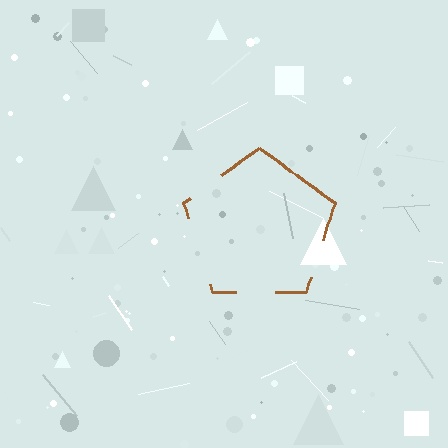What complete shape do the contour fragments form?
The contour fragments form a pentagon.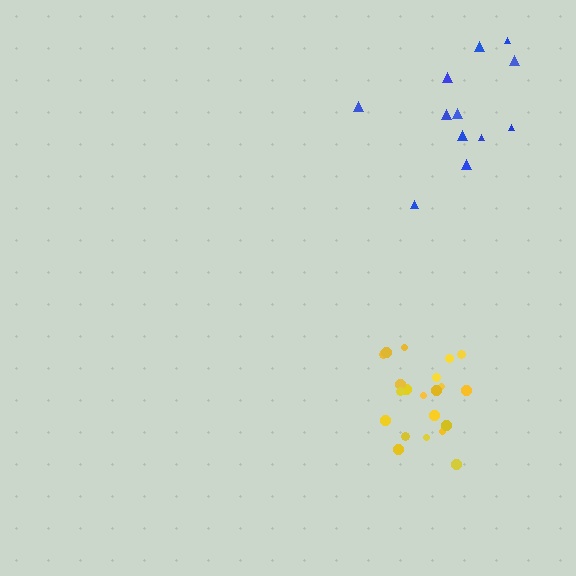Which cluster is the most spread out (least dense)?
Blue.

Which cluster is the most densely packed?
Yellow.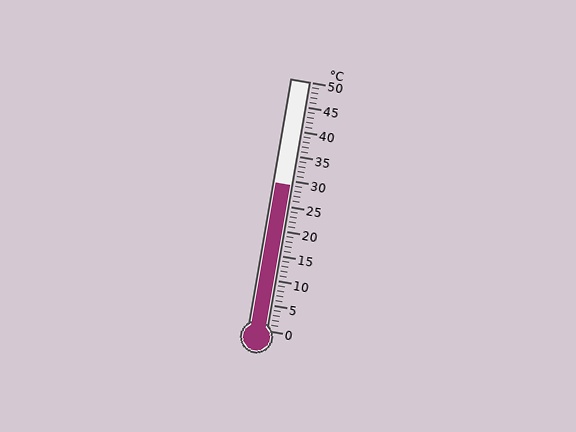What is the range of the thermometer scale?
The thermometer scale ranges from 0°C to 50°C.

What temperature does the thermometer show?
The thermometer shows approximately 29°C.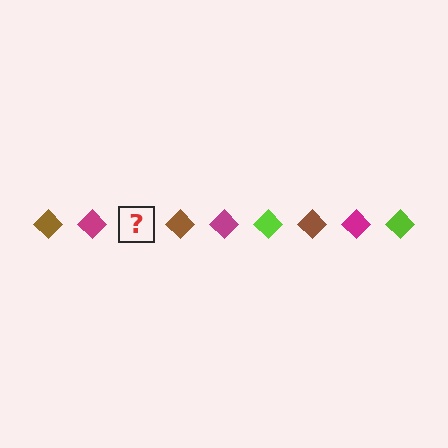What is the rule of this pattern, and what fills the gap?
The rule is that the pattern cycles through brown, magenta, lime diamonds. The gap should be filled with a lime diamond.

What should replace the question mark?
The question mark should be replaced with a lime diamond.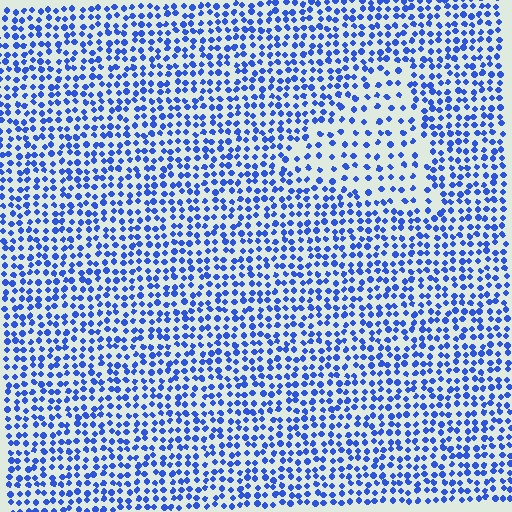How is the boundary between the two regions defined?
The boundary is defined by a change in element density (approximately 1.9x ratio). All elements are the same color, size, and shape.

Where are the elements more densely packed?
The elements are more densely packed outside the triangle boundary.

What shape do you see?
I see a triangle.